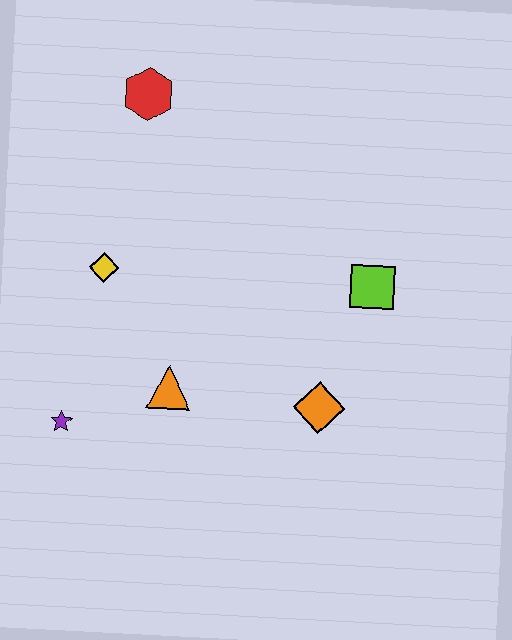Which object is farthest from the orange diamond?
The red hexagon is farthest from the orange diamond.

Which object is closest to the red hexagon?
The yellow diamond is closest to the red hexagon.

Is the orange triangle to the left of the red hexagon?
No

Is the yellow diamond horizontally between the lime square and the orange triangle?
No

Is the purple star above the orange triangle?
No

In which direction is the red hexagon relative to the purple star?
The red hexagon is above the purple star.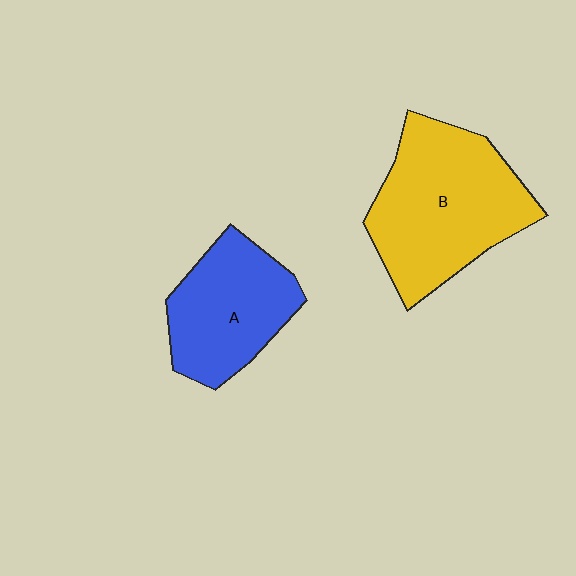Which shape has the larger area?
Shape B (yellow).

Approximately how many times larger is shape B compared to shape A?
Approximately 1.4 times.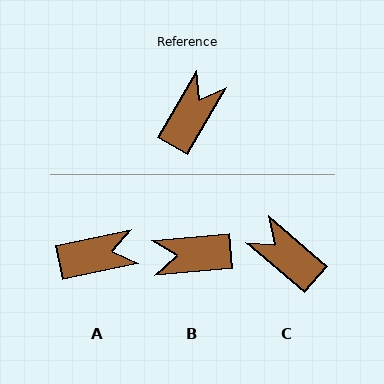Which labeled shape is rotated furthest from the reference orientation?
B, about 125 degrees away.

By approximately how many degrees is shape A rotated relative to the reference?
Approximately 48 degrees clockwise.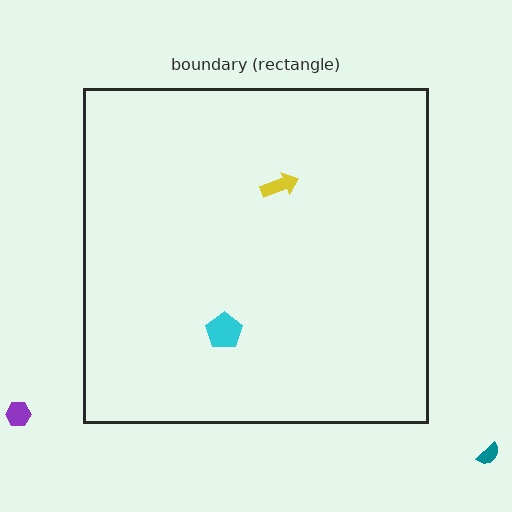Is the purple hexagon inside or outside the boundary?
Outside.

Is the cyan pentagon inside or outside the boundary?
Inside.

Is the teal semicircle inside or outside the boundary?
Outside.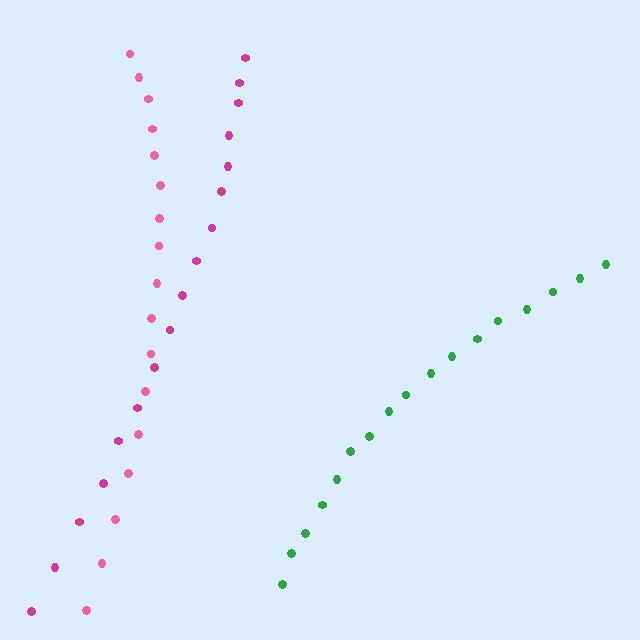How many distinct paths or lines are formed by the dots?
There are 3 distinct paths.